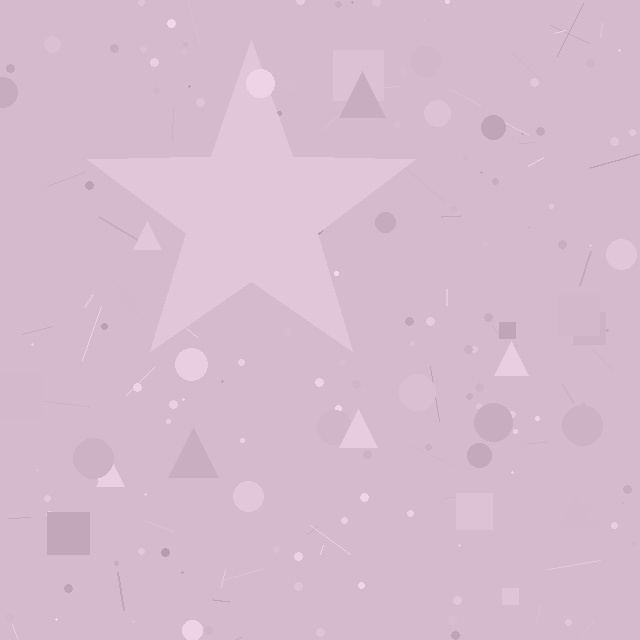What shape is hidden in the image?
A star is hidden in the image.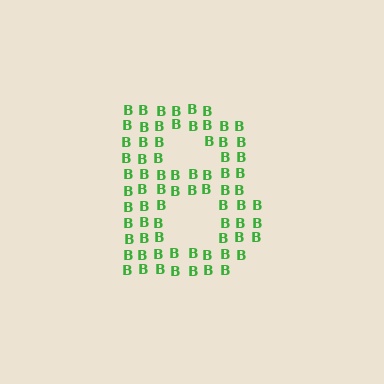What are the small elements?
The small elements are letter B's.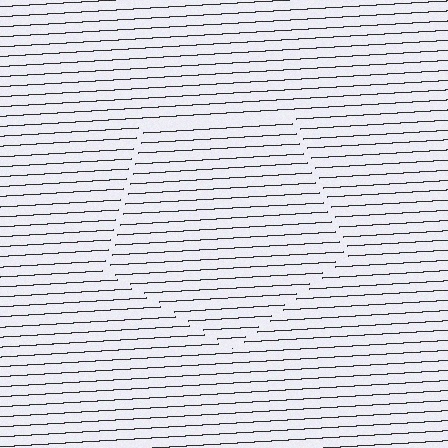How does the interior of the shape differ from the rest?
The interior of the shape contains the same grating, shifted by half a period — the contour is defined by the phase discontinuity where line-ends from the inner and outer gratings abut.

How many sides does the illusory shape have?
5 sides — the line-ends trace a pentagon.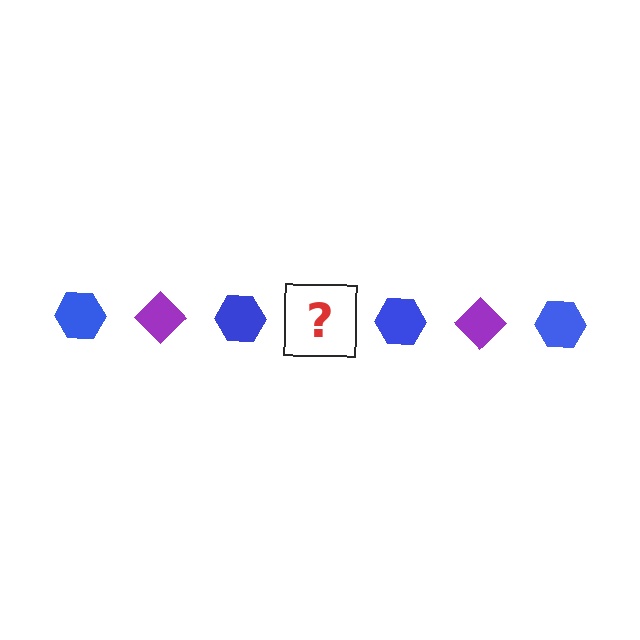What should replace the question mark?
The question mark should be replaced with a purple diamond.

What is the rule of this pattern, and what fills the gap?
The rule is that the pattern alternates between blue hexagon and purple diamond. The gap should be filled with a purple diamond.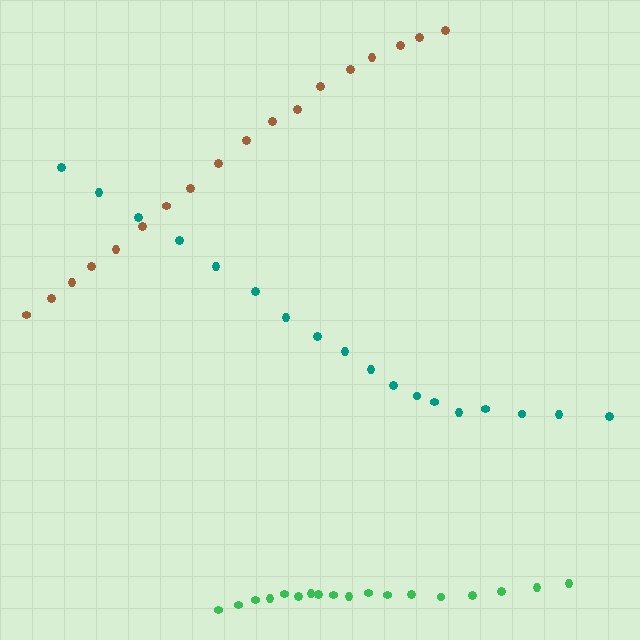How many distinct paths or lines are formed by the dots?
There are 3 distinct paths.